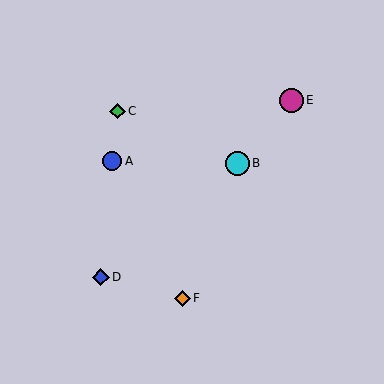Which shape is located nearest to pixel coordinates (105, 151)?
The blue circle (labeled A) at (112, 161) is nearest to that location.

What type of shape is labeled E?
Shape E is a magenta circle.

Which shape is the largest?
The magenta circle (labeled E) is the largest.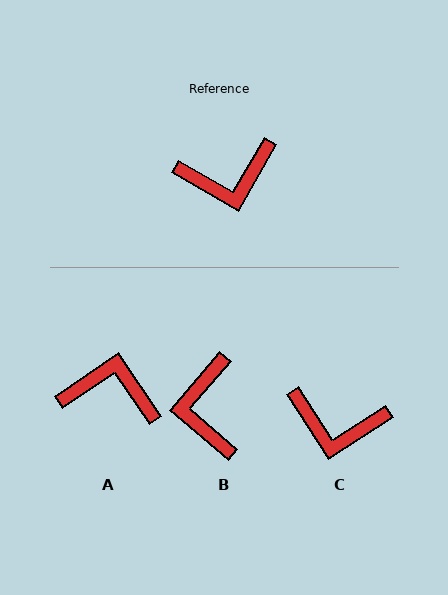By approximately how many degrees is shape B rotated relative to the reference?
Approximately 101 degrees clockwise.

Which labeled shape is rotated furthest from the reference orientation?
A, about 154 degrees away.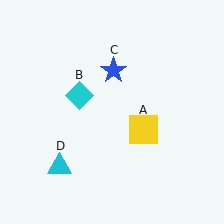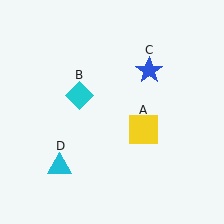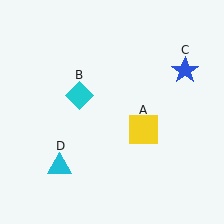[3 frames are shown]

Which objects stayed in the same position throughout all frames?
Yellow square (object A) and cyan diamond (object B) and cyan triangle (object D) remained stationary.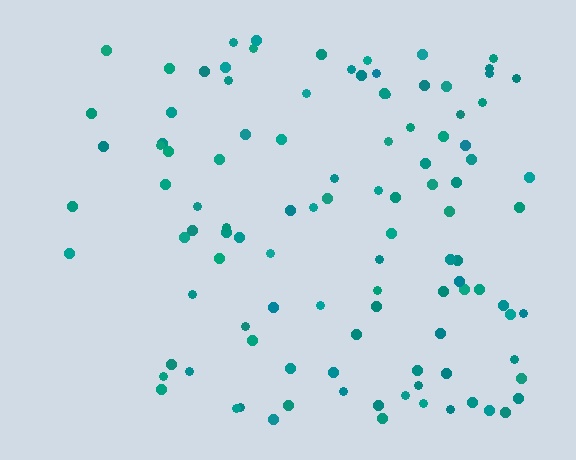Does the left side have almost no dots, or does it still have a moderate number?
Still a moderate number, just noticeably fewer than the right.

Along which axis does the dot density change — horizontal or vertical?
Horizontal.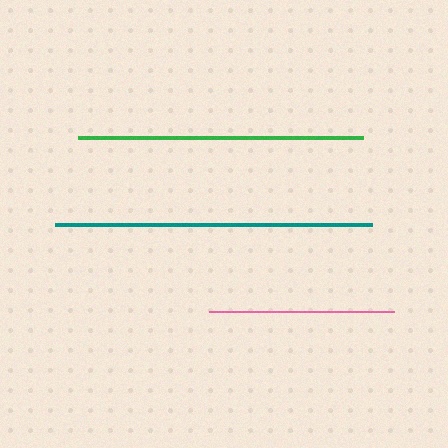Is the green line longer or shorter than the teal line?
The teal line is longer than the green line.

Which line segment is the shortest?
The pink line is the shortest at approximately 184 pixels.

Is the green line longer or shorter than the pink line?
The green line is longer than the pink line.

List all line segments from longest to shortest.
From longest to shortest: teal, green, pink.